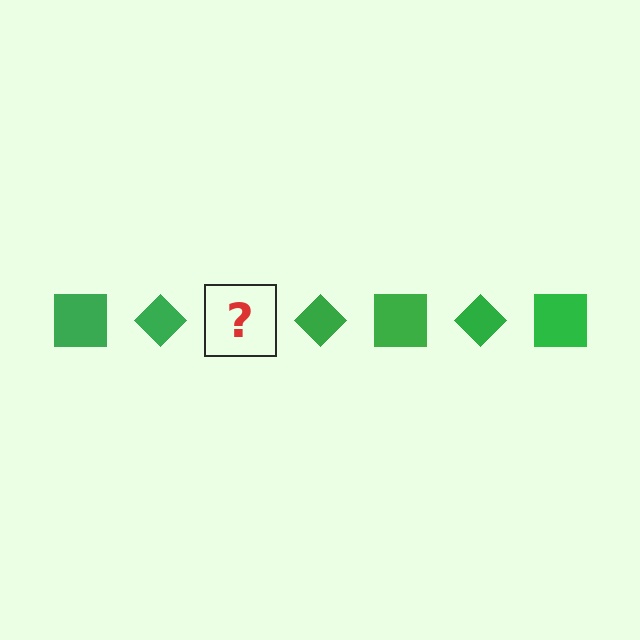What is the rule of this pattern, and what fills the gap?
The rule is that the pattern cycles through square, diamond shapes in green. The gap should be filled with a green square.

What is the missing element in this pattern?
The missing element is a green square.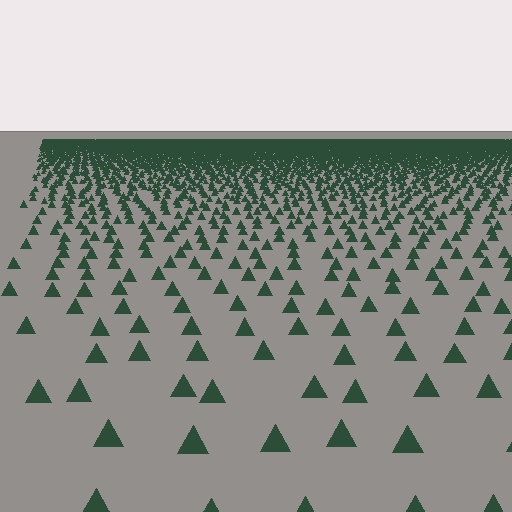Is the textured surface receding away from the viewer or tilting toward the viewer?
The surface is receding away from the viewer. Texture elements get smaller and denser toward the top.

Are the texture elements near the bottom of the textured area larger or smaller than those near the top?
Larger. Near the bottom, elements are closer to the viewer and appear at a bigger on-screen size.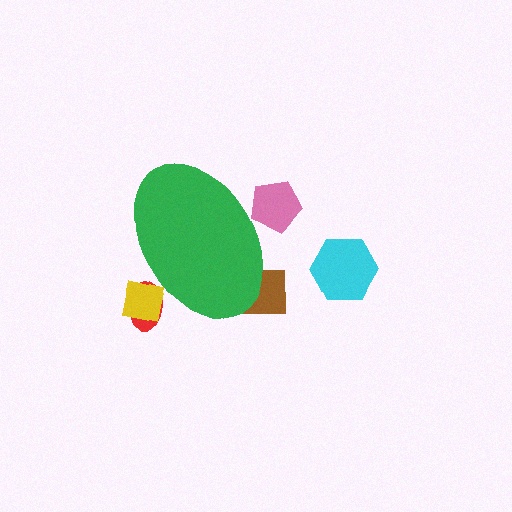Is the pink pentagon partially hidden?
Yes, the pink pentagon is partially hidden behind the green ellipse.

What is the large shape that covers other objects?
A green ellipse.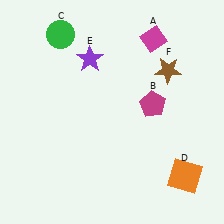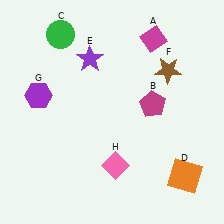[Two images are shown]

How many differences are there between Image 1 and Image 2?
There are 2 differences between the two images.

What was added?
A purple hexagon (G), a pink diamond (H) were added in Image 2.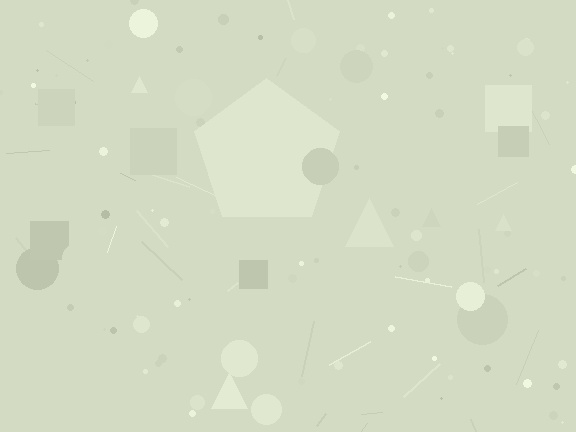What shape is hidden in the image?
A pentagon is hidden in the image.